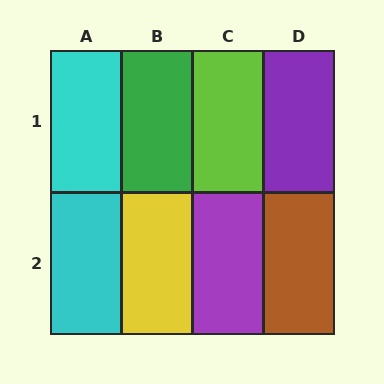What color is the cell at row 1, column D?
Purple.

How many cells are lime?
1 cell is lime.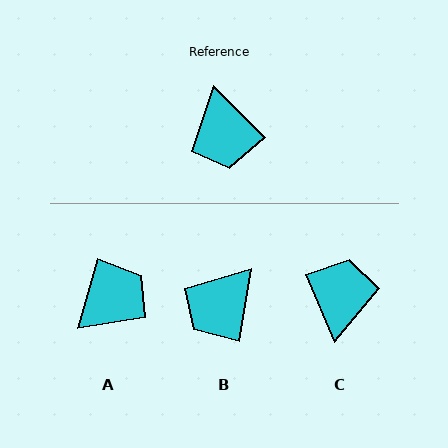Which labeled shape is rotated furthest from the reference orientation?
C, about 159 degrees away.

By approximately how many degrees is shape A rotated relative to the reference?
Approximately 119 degrees counter-clockwise.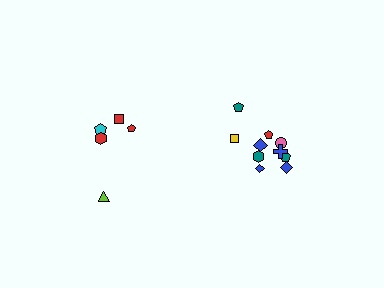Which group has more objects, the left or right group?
The right group.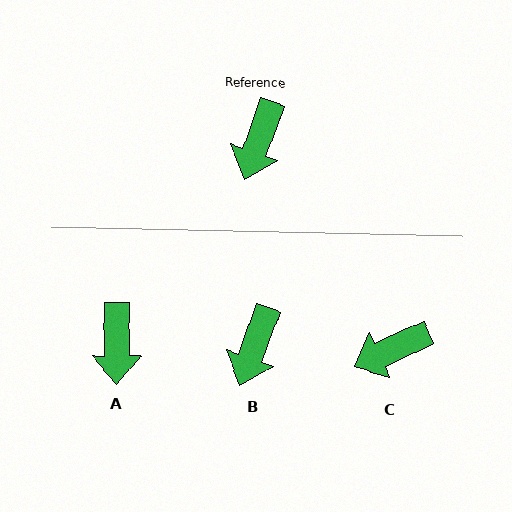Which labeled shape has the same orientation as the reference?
B.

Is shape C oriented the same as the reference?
No, it is off by about 45 degrees.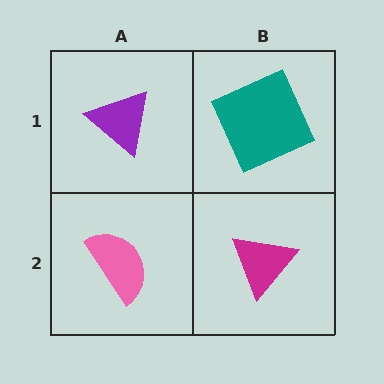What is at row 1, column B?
A teal square.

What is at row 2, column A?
A pink semicircle.